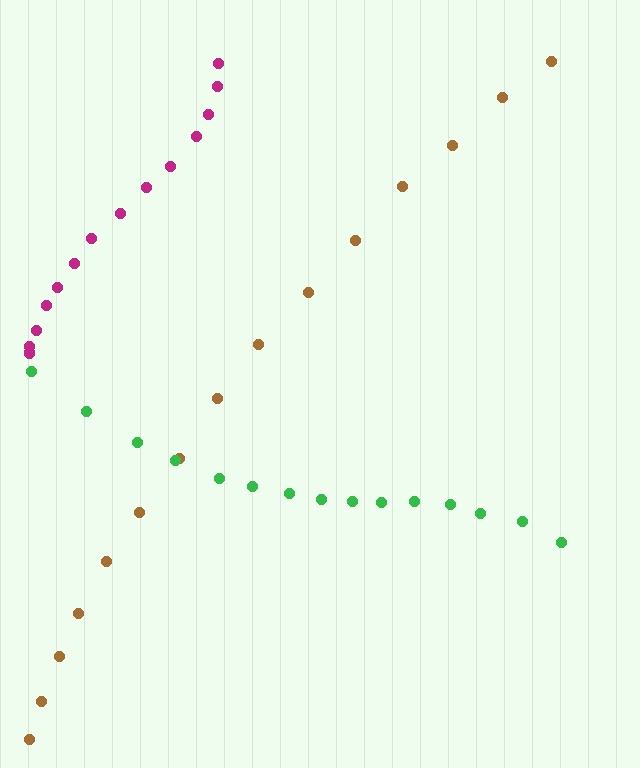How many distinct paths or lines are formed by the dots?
There are 3 distinct paths.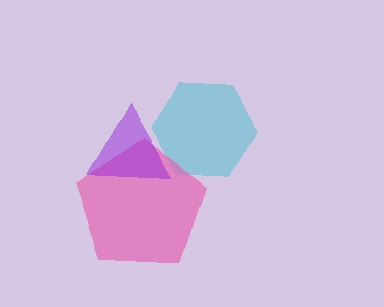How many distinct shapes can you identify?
There are 3 distinct shapes: a cyan hexagon, a pink pentagon, a purple triangle.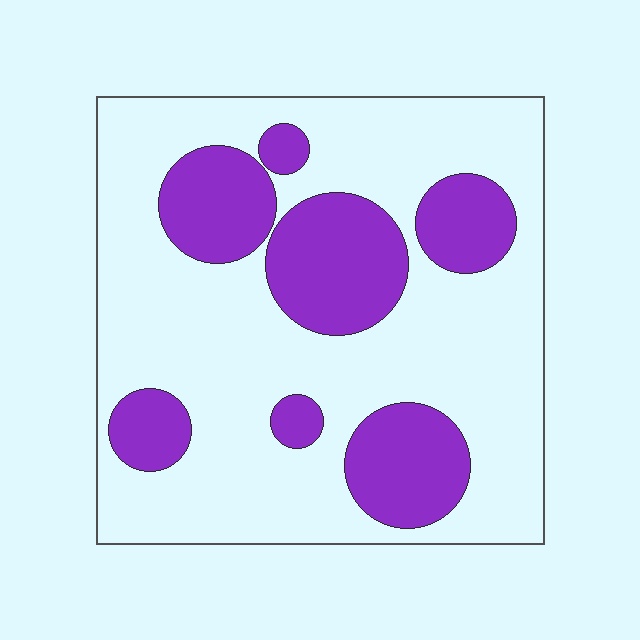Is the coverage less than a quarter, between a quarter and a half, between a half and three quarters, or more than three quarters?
Between a quarter and a half.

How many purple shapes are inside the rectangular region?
7.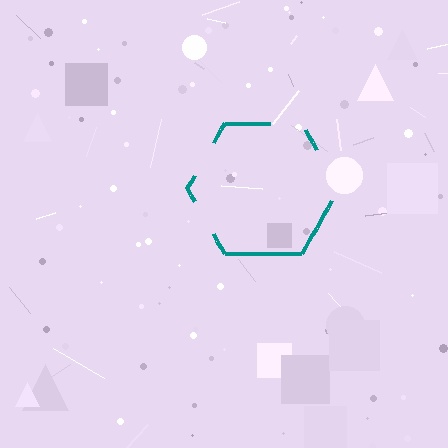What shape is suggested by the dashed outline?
The dashed outline suggests a hexagon.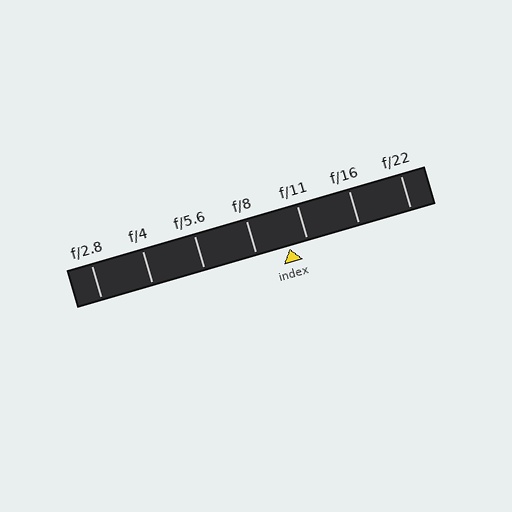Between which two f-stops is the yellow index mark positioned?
The index mark is between f/8 and f/11.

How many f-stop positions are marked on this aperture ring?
There are 7 f-stop positions marked.